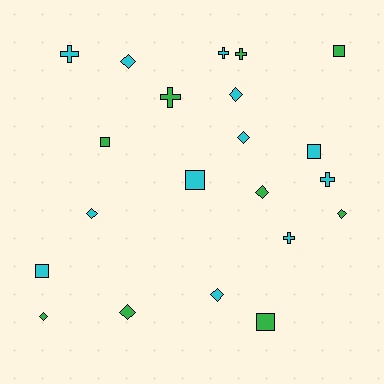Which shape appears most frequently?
Diamond, with 9 objects.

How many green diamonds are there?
There are 4 green diamonds.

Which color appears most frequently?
Cyan, with 12 objects.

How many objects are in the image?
There are 21 objects.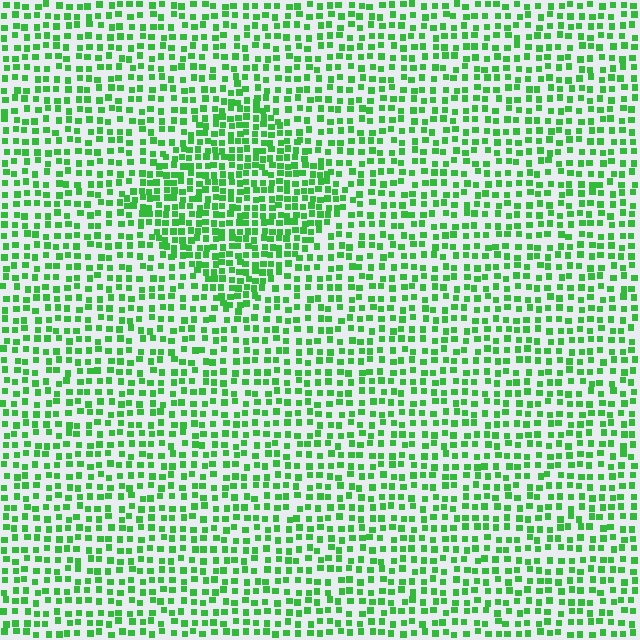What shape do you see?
I see a diamond.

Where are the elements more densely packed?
The elements are more densely packed inside the diamond boundary.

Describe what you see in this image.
The image contains small green elements arranged at two different densities. A diamond-shaped region is visible where the elements are more densely packed than the surrounding area.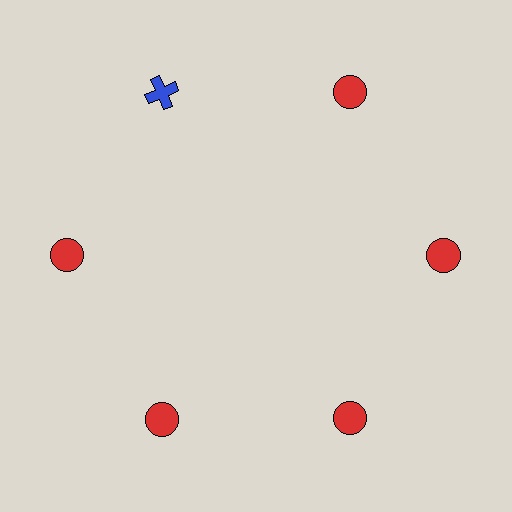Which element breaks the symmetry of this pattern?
The blue cross at roughly the 11 o'clock position breaks the symmetry. All other shapes are red circles.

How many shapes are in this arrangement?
There are 6 shapes arranged in a ring pattern.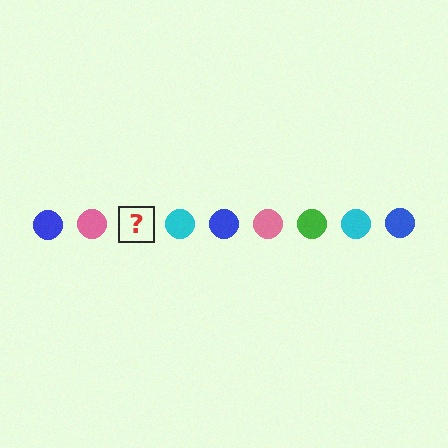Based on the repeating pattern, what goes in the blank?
The blank should be a green circle.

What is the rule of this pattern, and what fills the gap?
The rule is that the pattern cycles through blue, pink, green, cyan circles. The gap should be filled with a green circle.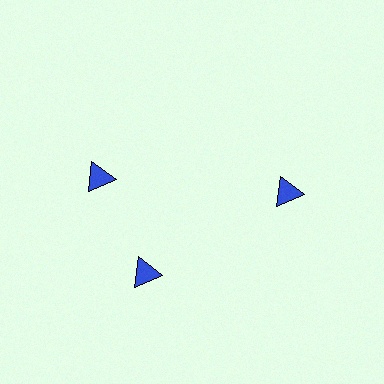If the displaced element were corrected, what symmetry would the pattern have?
It would have 3-fold rotational symmetry — the pattern would map onto itself every 120 degrees.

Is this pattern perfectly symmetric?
No. The 3 blue triangles are arranged in a ring, but one element near the 11 o'clock position is rotated out of alignment along the ring, breaking the 3-fold rotational symmetry.